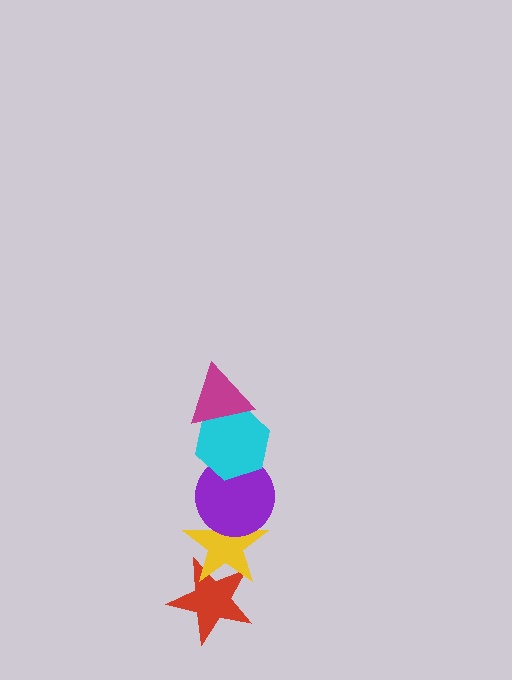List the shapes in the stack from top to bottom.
From top to bottom: the magenta triangle, the cyan hexagon, the purple circle, the yellow star, the red star.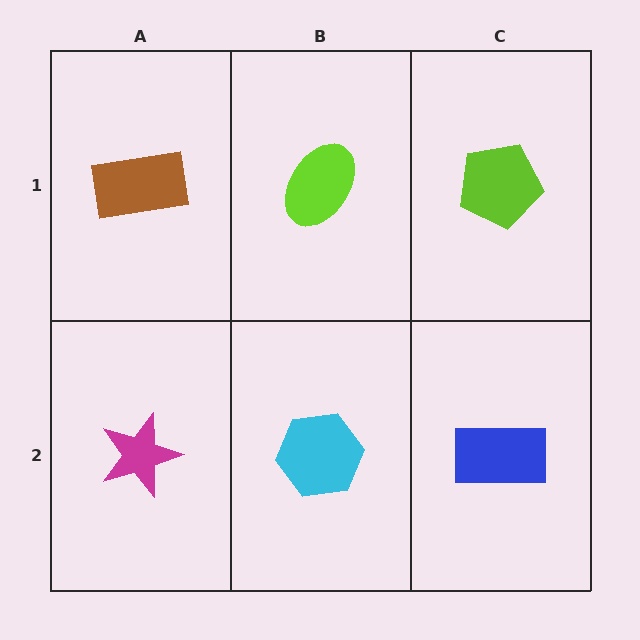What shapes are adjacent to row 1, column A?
A magenta star (row 2, column A), a lime ellipse (row 1, column B).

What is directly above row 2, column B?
A lime ellipse.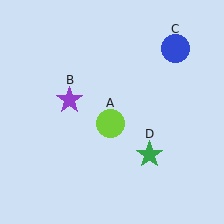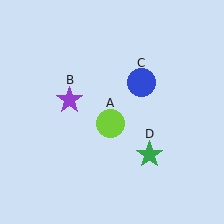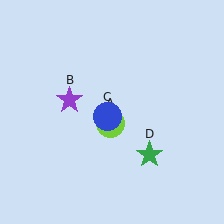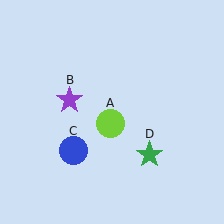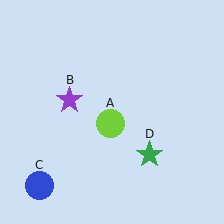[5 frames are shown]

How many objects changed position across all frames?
1 object changed position: blue circle (object C).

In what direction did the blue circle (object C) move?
The blue circle (object C) moved down and to the left.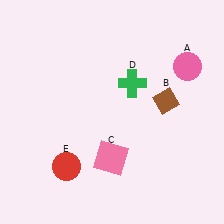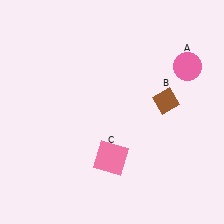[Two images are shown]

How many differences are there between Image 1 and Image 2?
There are 2 differences between the two images.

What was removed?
The green cross (D), the red circle (E) were removed in Image 2.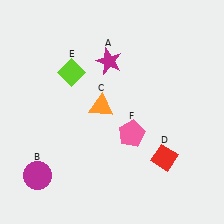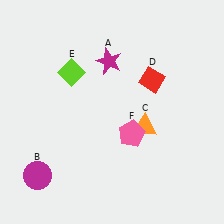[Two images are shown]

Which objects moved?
The objects that moved are: the orange triangle (C), the red diamond (D).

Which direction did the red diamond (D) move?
The red diamond (D) moved up.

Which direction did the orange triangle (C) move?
The orange triangle (C) moved right.